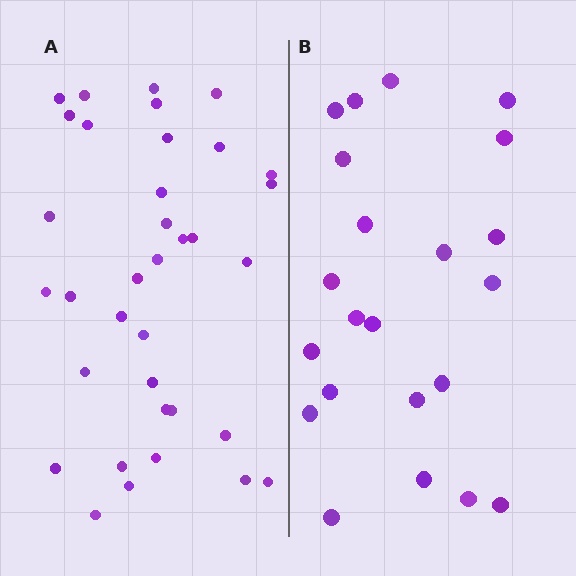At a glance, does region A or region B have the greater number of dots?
Region A (the left region) has more dots.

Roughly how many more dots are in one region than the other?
Region A has approximately 15 more dots than region B.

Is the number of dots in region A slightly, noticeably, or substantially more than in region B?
Region A has substantially more. The ratio is roughly 1.6 to 1.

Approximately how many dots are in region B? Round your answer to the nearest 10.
About 20 dots. (The exact count is 22, which rounds to 20.)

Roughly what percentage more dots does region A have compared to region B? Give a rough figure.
About 60% more.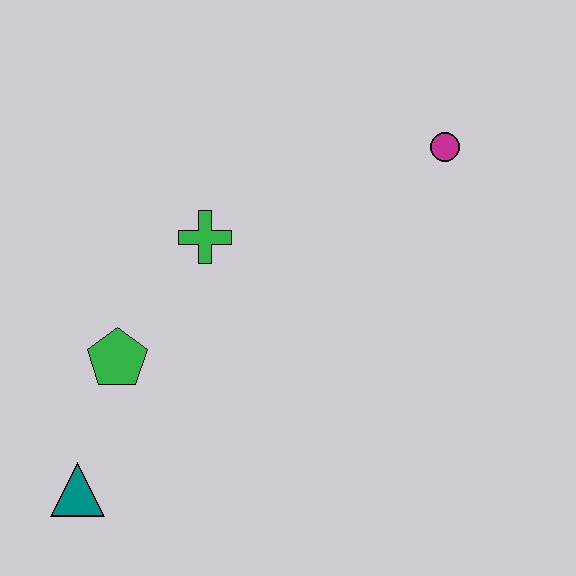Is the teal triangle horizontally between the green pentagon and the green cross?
No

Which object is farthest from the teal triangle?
The magenta circle is farthest from the teal triangle.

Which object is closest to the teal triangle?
The green pentagon is closest to the teal triangle.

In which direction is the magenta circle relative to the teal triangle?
The magenta circle is to the right of the teal triangle.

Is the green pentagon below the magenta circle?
Yes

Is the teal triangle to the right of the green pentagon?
No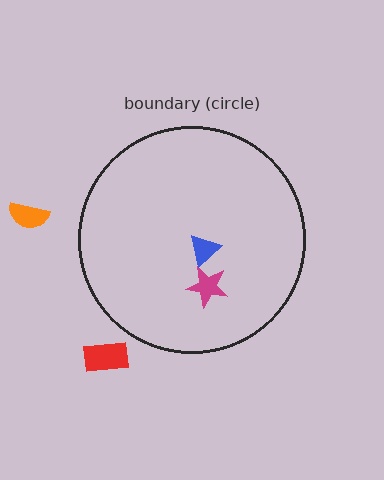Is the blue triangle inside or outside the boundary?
Inside.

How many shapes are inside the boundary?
2 inside, 2 outside.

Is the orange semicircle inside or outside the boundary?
Outside.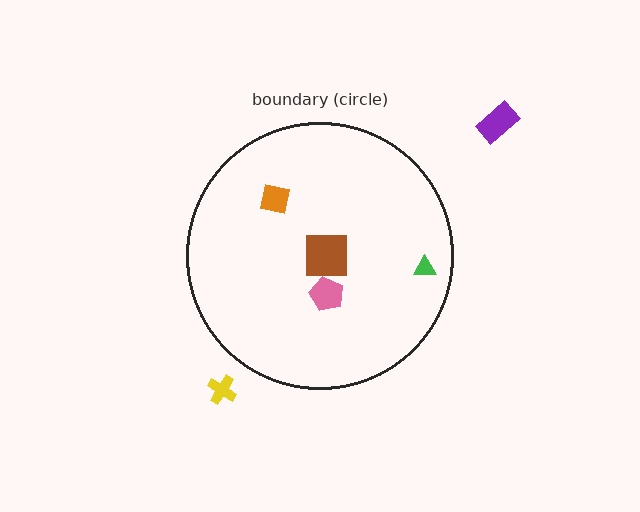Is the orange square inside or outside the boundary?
Inside.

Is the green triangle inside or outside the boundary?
Inside.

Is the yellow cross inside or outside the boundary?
Outside.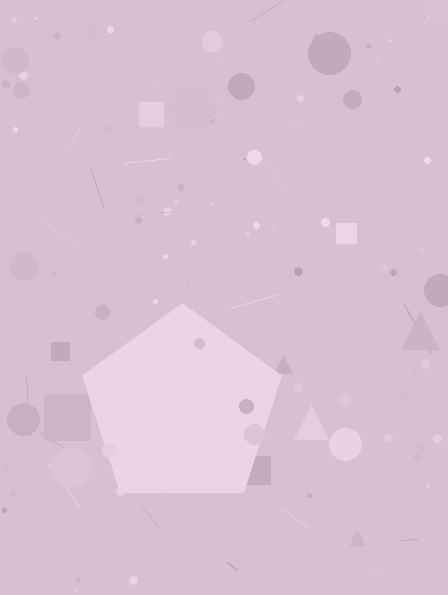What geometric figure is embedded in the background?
A pentagon is embedded in the background.